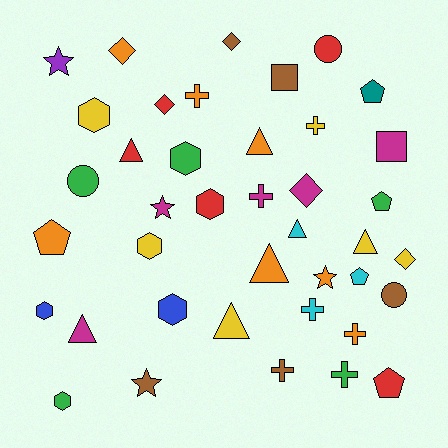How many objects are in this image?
There are 40 objects.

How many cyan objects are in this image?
There are 3 cyan objects.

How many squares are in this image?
There are 2 squares.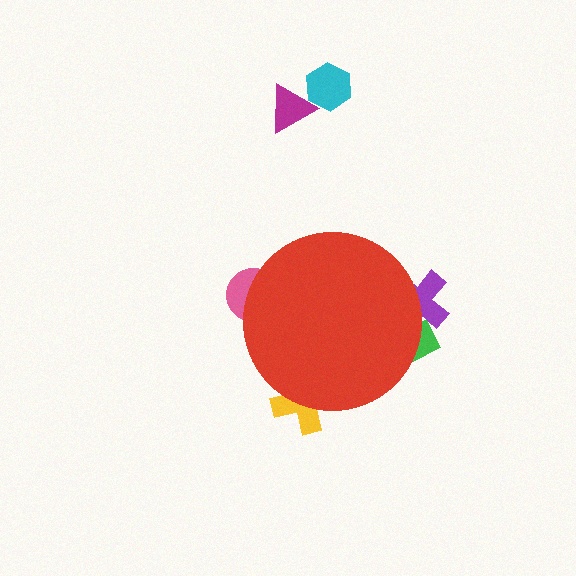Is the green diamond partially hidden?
Yes, the green diamond is partially hidden behind the red circle.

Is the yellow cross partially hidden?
Yes, the yellow cross is partially hidden behind the red circle.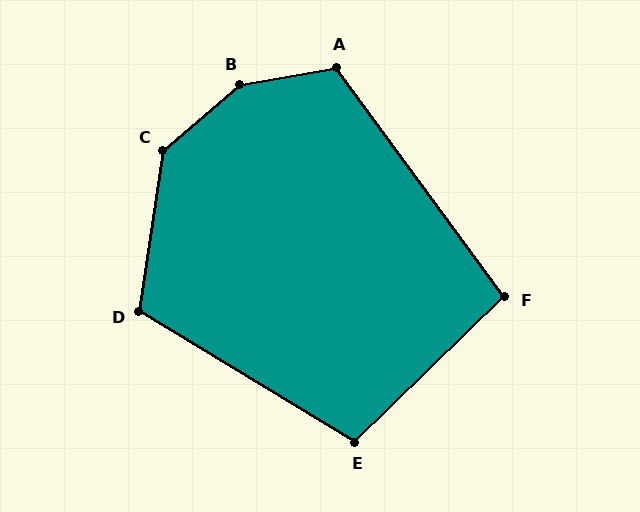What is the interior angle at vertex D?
Approximately 113 degrees (obtuse).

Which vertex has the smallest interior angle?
F, at approximately 98 degrees.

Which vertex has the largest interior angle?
B, at approximately 149 degrees.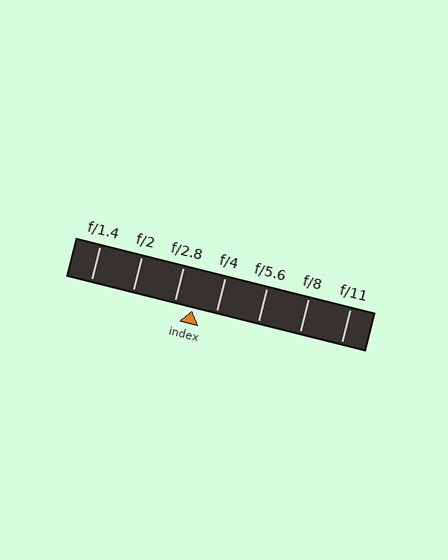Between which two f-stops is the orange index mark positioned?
The index mark is between f/2.8 and f/4.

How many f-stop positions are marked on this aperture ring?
There are 7 f-stop positions marked.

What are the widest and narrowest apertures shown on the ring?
The widest aperture shown is f/1.4 and the narrowest is f/11.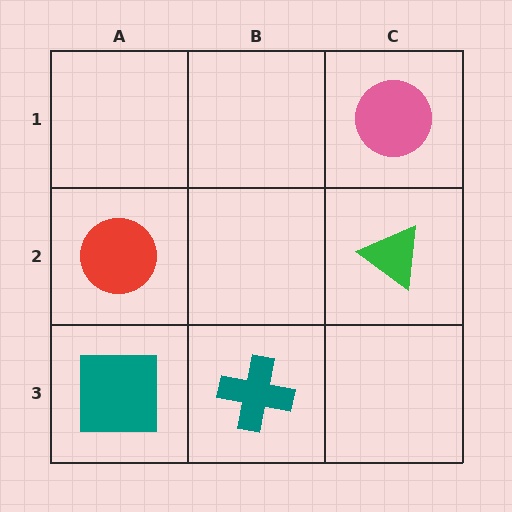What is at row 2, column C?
A green triangle.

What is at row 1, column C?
A pink circle.